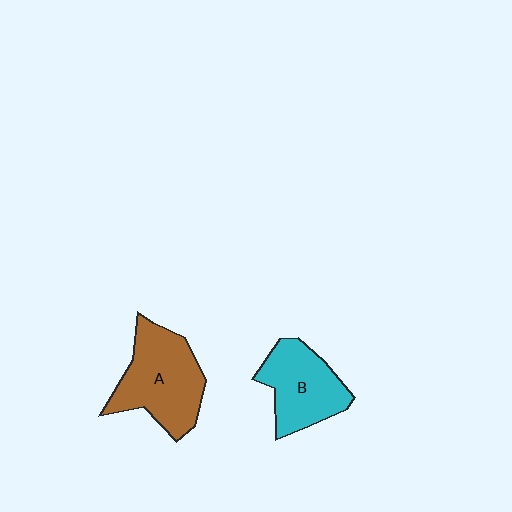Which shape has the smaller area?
Shape B (cyan).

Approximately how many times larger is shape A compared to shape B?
Approximately 1.2 times.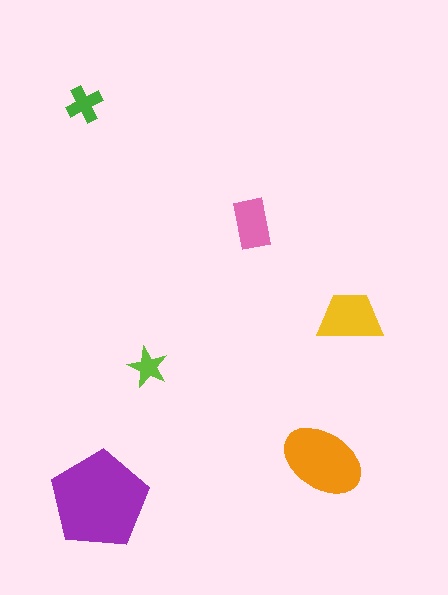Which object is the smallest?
The lime star.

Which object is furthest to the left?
The green cross is leftmost.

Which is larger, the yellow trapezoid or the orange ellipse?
The orange ellipse.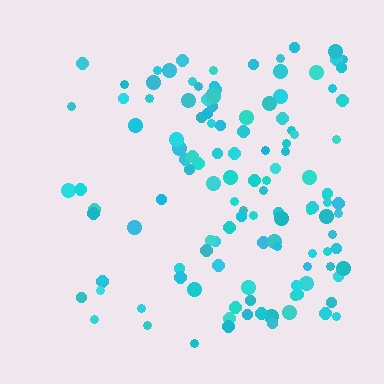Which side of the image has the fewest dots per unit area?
The left.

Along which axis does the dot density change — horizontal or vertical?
Horizontal.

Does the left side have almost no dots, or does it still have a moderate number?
Still a moderate number, just noticeably fewer than the right.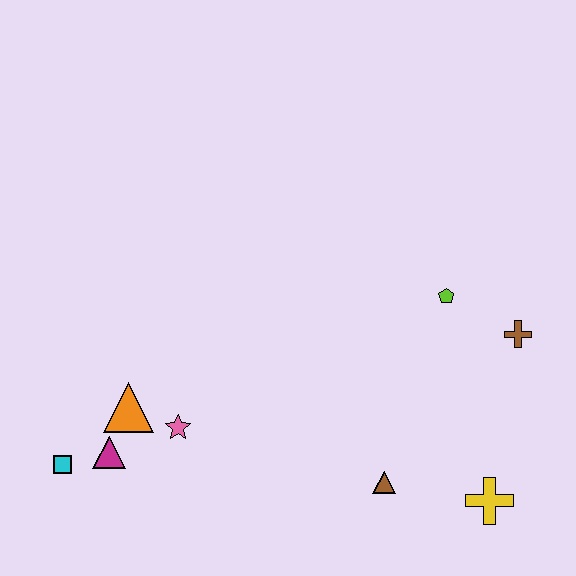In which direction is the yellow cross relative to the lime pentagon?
The yellow cross is below the lime pentagon.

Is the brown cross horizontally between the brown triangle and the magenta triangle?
No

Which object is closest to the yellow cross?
The brown triangle is closest to the yellow cross.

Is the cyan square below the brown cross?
Yes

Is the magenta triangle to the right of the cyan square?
Yes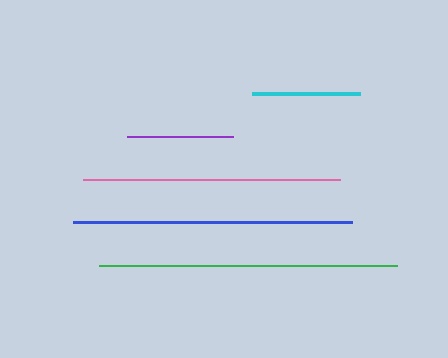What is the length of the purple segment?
The purple segment is approximately 106 pixels long.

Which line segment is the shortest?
The purple line is the shortest at approximately 106 pixels.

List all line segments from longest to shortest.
From longest to shortest: green, blue, pink, cyan, purple.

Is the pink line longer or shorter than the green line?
The green line is longer than the pink line.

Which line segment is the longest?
The green line is the longest at approximately 298 pixels.